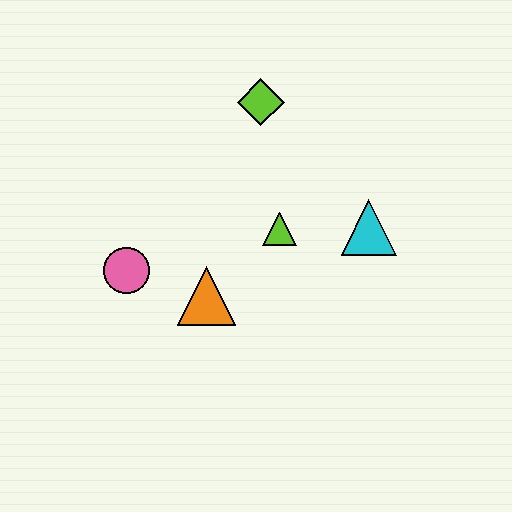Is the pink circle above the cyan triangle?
No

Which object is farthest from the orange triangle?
The lime diamond is farthest from the orange triangle.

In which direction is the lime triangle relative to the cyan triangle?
The lime triangle is to the left of the cyan triangle.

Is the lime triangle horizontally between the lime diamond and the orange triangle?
No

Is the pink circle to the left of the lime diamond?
Yes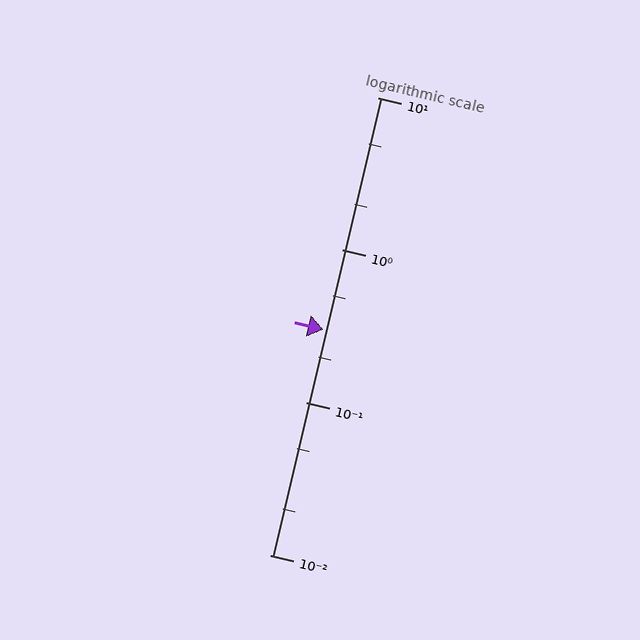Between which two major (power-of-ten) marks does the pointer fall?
The pointer is between 0.1 and 1.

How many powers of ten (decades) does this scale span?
The scale spans 3 decades, from 0.01 to 10.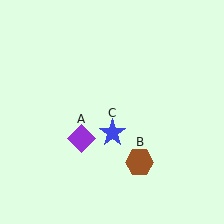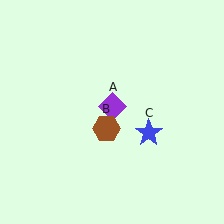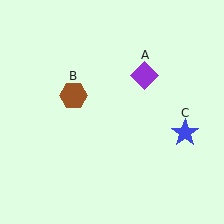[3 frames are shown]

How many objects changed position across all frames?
3 objects changed position: purple diamond (object A), brown hexagon (object B), blue star (object C).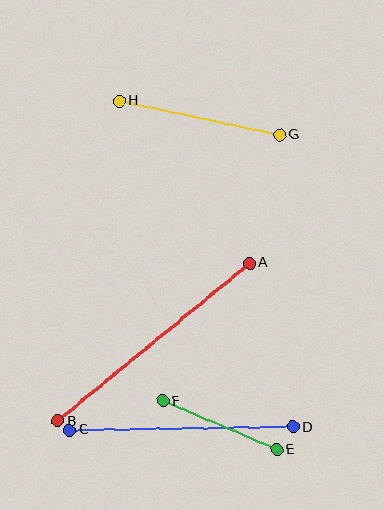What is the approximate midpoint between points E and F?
The midpoint is at approximately (220, 425) pixels.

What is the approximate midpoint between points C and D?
The midpoint is at approximately (181, 428) pixels.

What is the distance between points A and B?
The distance is approximately 248 pixels.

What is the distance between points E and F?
The distance is approximately 124 pixels.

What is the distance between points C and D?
The distance is approximately 224 pixels.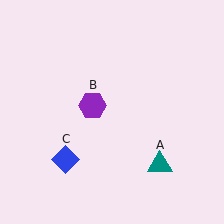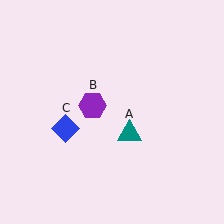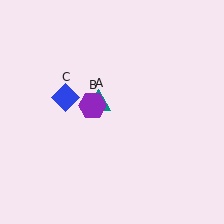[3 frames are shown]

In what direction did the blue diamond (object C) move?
The blue diamond (object C) moved up.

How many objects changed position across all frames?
2 objects changed position: teal triangle (object A), blue diamond (object C).